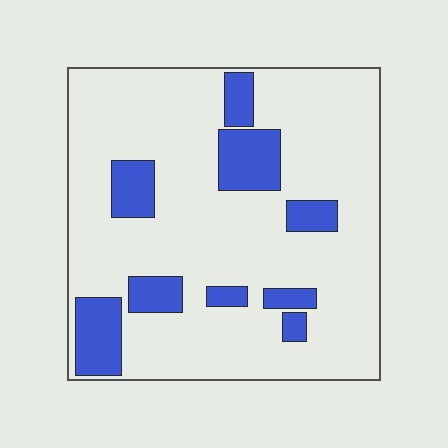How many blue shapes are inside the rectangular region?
9.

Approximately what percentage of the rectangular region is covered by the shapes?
Approximately 20%.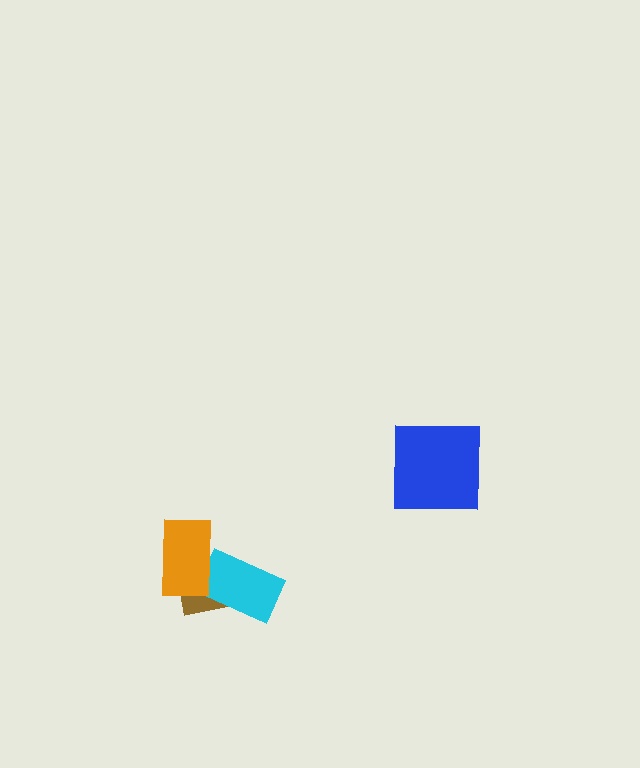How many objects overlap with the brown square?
2 objects overlap with the brown square.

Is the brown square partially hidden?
Yes, it is partially covered by another shape.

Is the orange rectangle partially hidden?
No, no other shape covers it.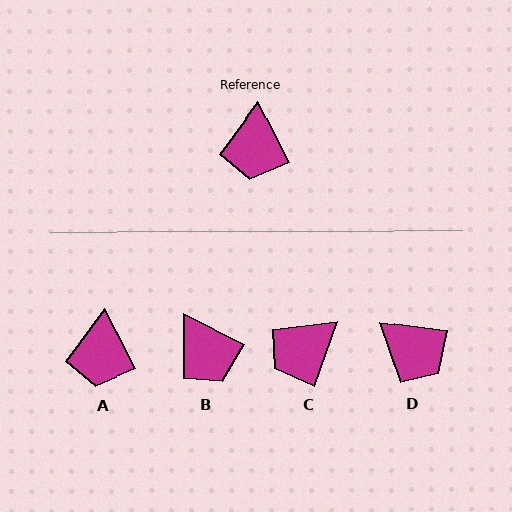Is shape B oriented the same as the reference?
No, it is off by about 36 degrees.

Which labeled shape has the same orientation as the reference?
A.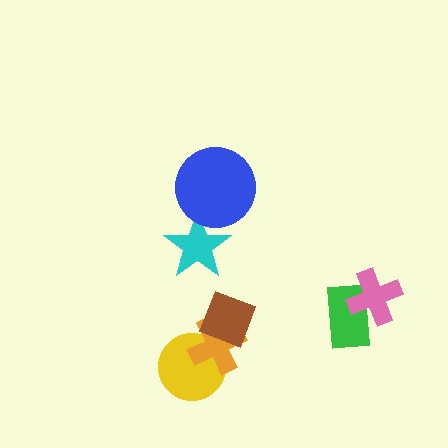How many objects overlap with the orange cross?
2 objects overlap with the orange cross.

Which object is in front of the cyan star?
The blue circle is in front of the cyan star.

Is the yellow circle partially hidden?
Yes, it is partially covered by another shape.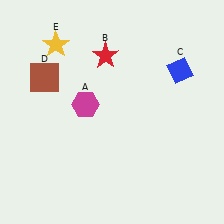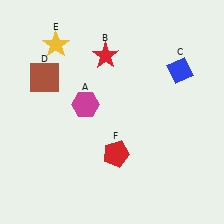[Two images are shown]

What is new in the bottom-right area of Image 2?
A red pentagon (F) was added in the bottom-right area of Image 2.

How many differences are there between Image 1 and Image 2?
There is 1 difference between the two images.